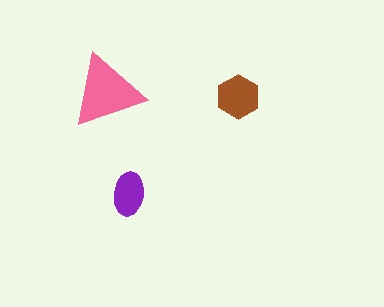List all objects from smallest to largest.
The purple ellipse, the brown hexagon, the pink triangle.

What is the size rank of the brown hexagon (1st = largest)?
2nd.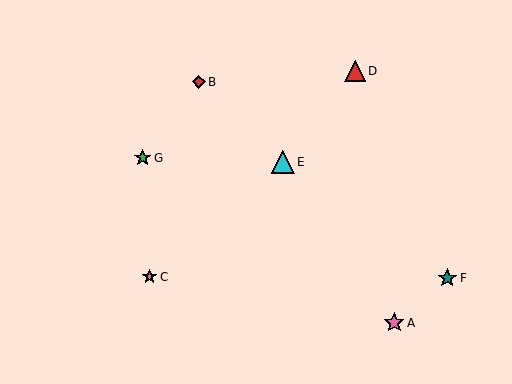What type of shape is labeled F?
Shape F is a teal star.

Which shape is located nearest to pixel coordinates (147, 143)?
The green star (labeled G) at (143, 158) is nearest to that location.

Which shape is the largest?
The cyan triangle (labeled E) is the largest.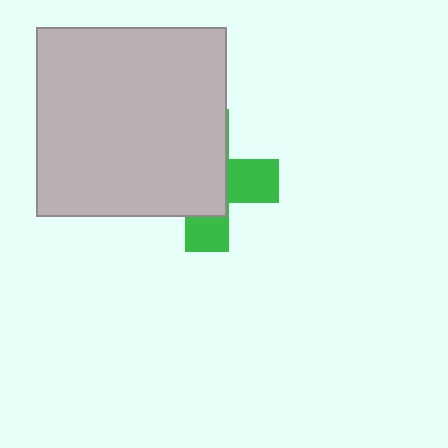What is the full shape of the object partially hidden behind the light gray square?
The partially hidden object is a green cross.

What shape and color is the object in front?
The object in front is a light gray square.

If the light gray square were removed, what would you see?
You would see the complete green cross.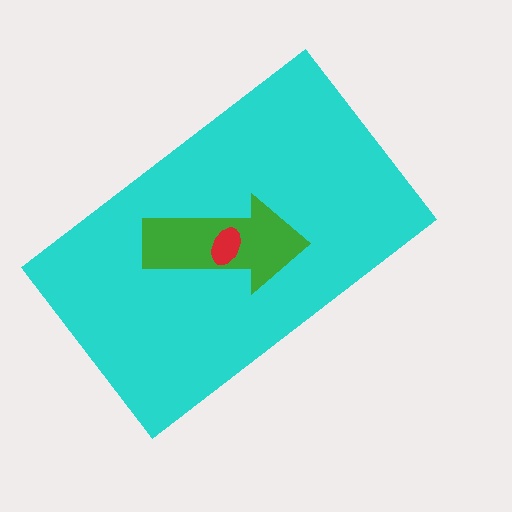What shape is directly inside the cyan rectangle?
The green arrow.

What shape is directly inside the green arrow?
The red ellipse.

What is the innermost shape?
The red ellipse.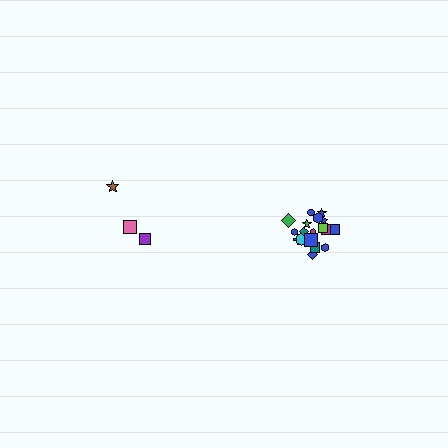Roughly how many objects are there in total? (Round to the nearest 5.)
Roughly 20 objects in total.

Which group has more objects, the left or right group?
The right group.